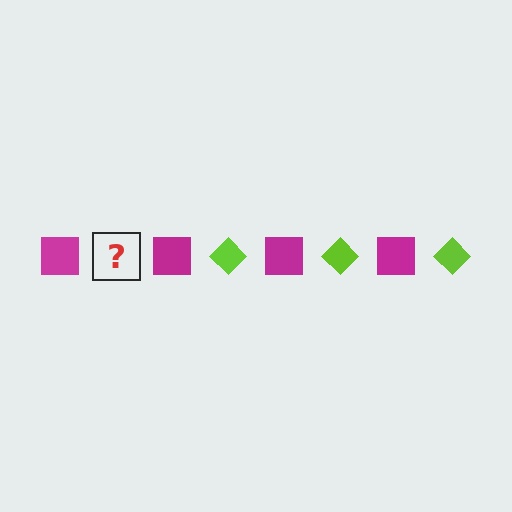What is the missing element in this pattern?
The missing element is a lime diamond.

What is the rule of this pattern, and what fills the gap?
The rule is that the pattern alternates between magenta square and lime diamond. The gap should be filled with a lime diamond.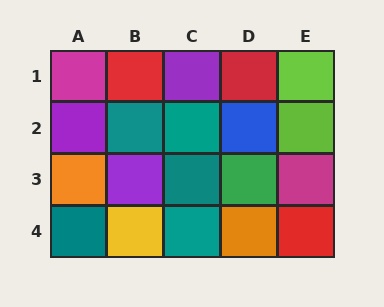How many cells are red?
3 cells are red.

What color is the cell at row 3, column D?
Green.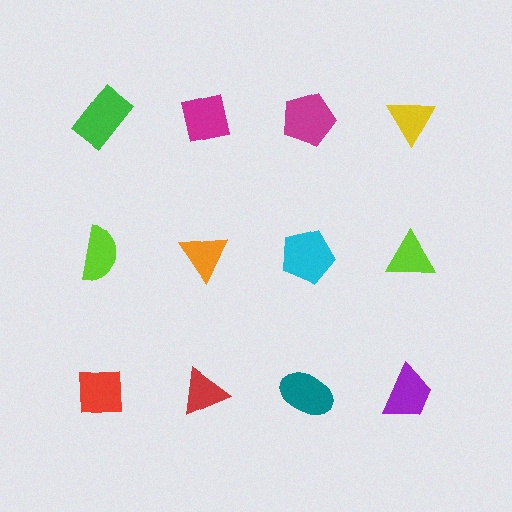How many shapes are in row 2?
4 shapes.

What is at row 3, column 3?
A teal ellipse.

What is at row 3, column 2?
A red triangle.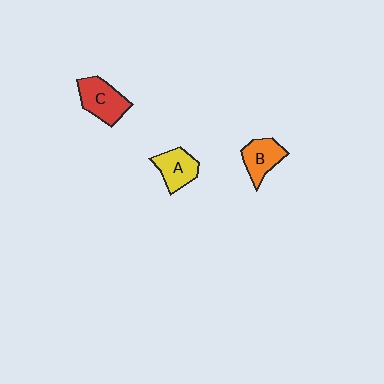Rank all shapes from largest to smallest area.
From largest to smallest: C (red), A (yellow), B (orange).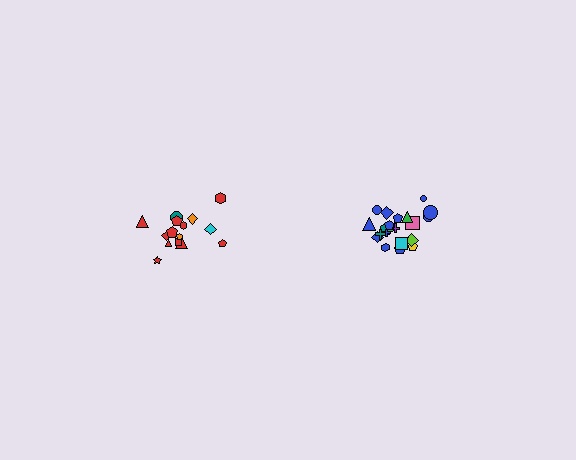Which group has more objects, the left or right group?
The right group.